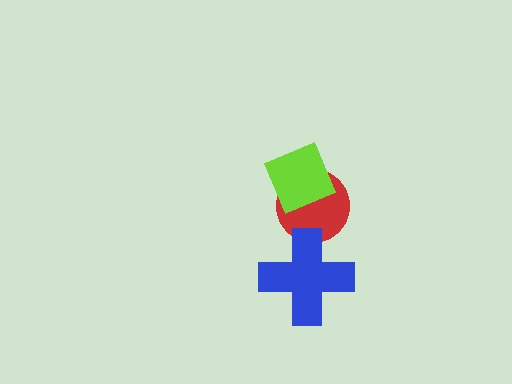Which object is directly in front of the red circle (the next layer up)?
The blue cross is directly in front of the red circle.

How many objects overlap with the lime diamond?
1 object overlaps with the lime diamond.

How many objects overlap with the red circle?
2 objects overlap with the red circle.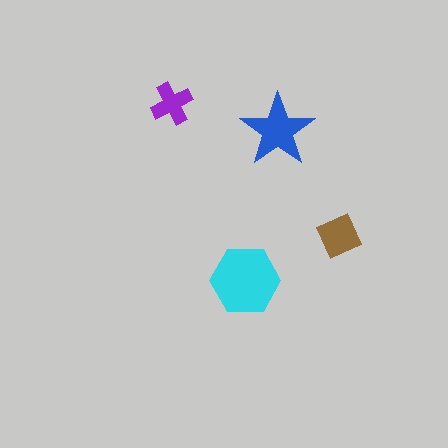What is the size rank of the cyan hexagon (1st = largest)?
1st.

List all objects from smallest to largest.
The purple cross, the brown diamond, the blue star, the cyan hexagon.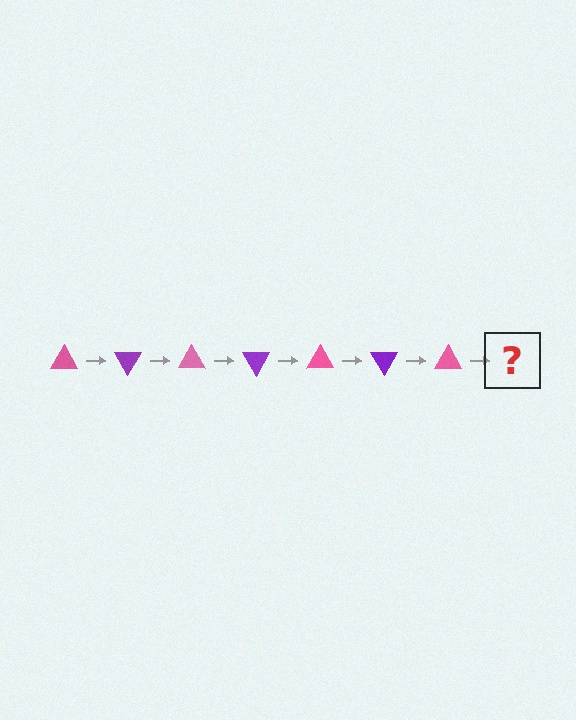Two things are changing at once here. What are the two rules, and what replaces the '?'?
The two rules are that it rotates 60 degrees each step and the color cycles through pink and purple. The '?' should be a purple triangle, rotated 420 degrees from the start.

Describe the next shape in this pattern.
It should be a purple triangle, rotated 420 degrees from the start.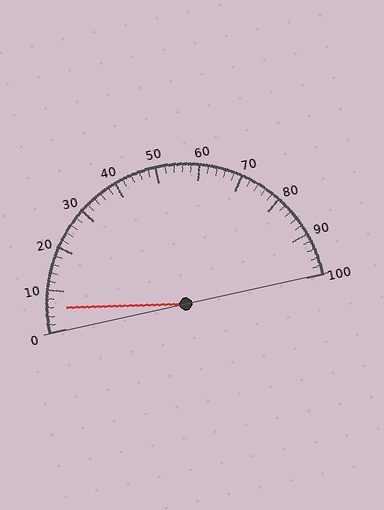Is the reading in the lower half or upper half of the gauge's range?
The reading is in the lower half of the range (0 to 100).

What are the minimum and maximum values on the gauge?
The gauge ranges from 0 to 100.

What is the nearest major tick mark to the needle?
The nearest major tick mark is 10.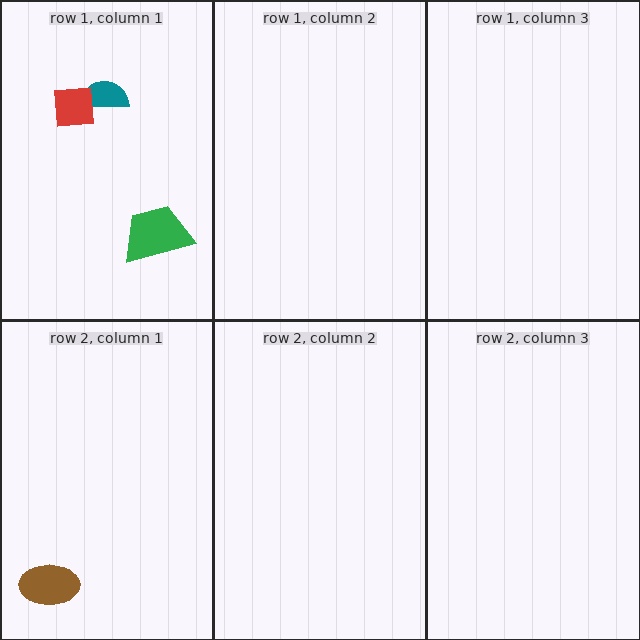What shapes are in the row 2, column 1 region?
The brown ellipse.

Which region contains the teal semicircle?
The row 1, column 1 region.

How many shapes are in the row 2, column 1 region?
1.